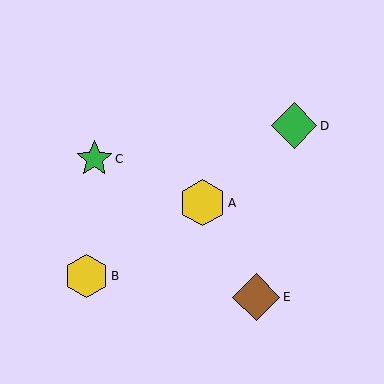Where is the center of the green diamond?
The center of the green diamond is at (294, 126).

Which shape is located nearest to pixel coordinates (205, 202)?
The yellow hexagon (labeled A) at (202, 203) is nearest to that location.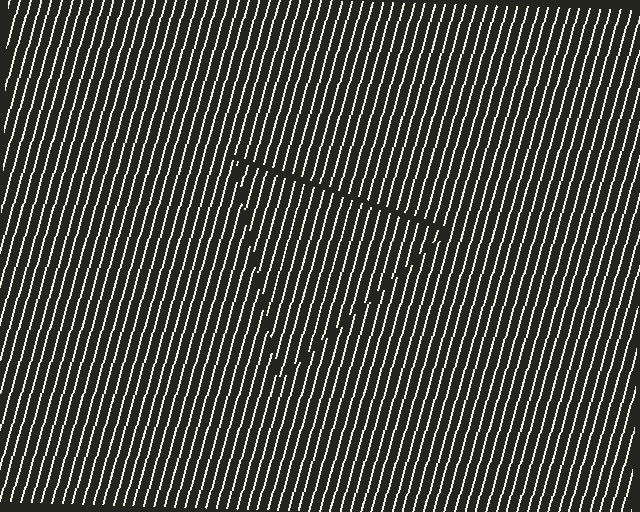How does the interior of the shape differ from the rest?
The interior of the shape contains the same grating, shifted by half a period — the contour is defined by the phase discontinuity where line-ends from the inner and outer gratings abut.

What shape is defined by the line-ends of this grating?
An illusory triangle. The interior of the shape contains the same grating, shifted by half a period — the contour is defined by the phase discontinuity where line-ends from the inner and outer gratings abut.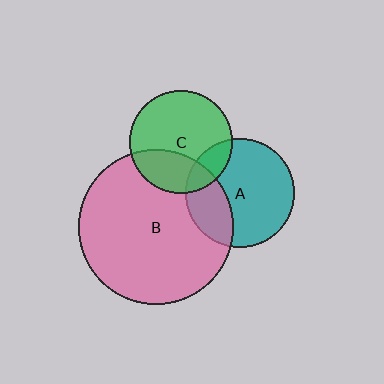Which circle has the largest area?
Circle B (pink).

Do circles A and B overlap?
Yes.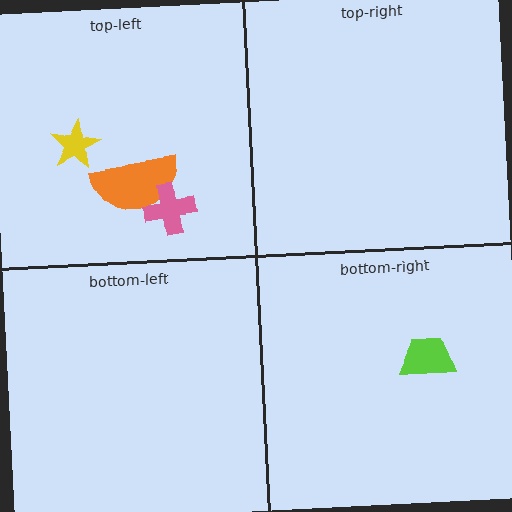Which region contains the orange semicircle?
The top-left region.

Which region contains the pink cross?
The top-left region.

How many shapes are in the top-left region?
3.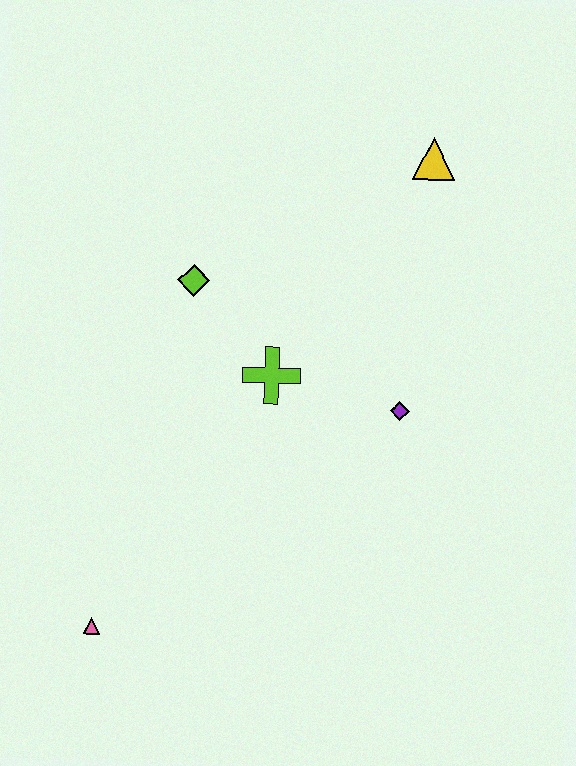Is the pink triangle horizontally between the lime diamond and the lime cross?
No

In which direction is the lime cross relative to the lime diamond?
The lime cross is below the lime diamond.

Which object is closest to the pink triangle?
The lime cross is closest to the pink triangle.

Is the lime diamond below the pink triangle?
No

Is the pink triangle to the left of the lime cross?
Yes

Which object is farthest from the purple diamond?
The pink triangle is farthest from the purple diamond.